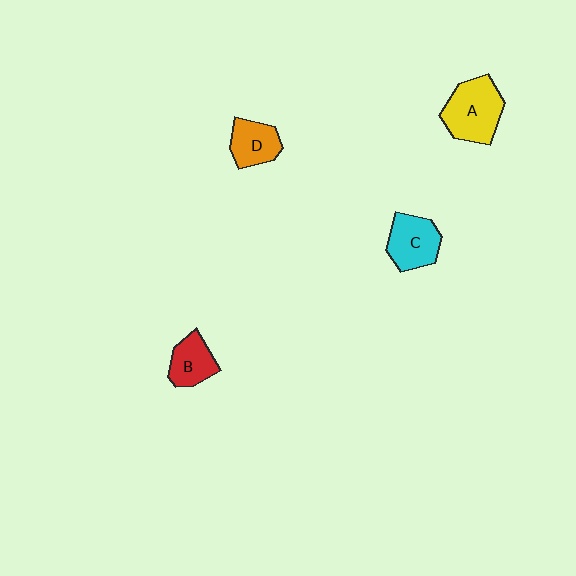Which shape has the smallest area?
Shape B (red).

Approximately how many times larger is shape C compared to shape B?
Approximately 1.3 times.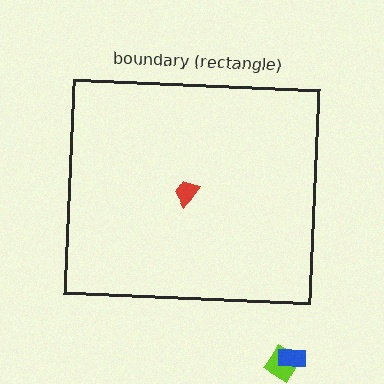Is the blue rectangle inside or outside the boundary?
Outside.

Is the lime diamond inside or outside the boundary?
Outside.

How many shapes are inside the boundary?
1 inside, 2 outside.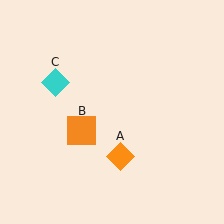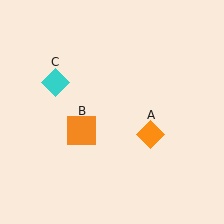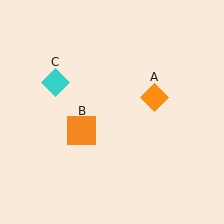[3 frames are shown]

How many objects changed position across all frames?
1 object changed position: orange diamond (object A).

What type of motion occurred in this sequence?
The orange diamond (object A) rotated counterclockwise around the center of the scene.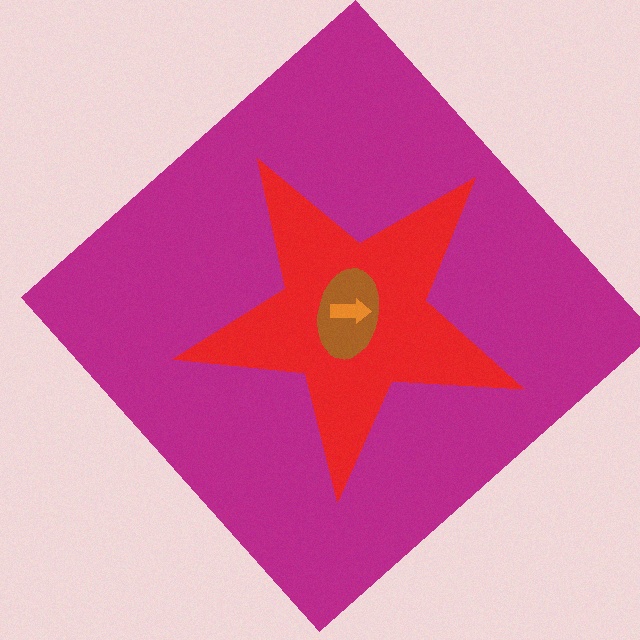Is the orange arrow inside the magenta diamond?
Yes.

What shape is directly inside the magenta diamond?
The red star.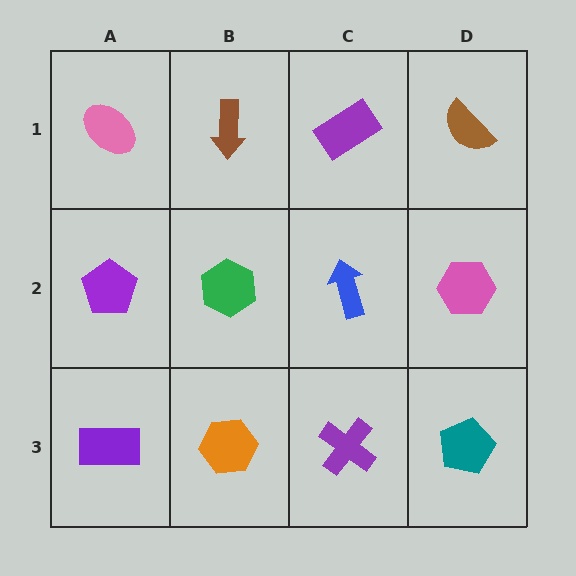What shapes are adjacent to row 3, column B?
A green hexagon (row 2, column B), a purple rectangle (row 3, column A), a purple cross (row 3, column C).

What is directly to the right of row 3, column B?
A purple cross.